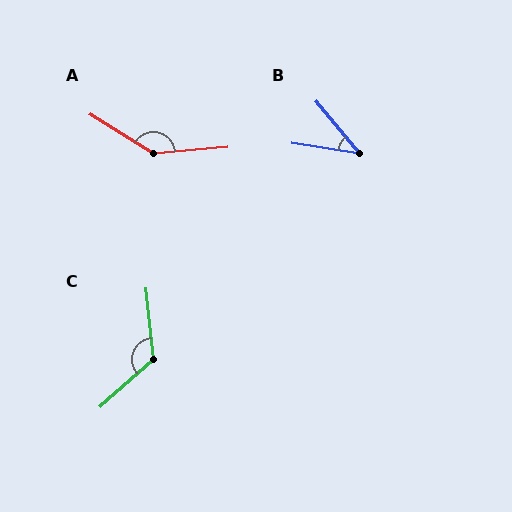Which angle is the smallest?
B, at approximately 41 degrees.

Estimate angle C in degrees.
Approximately 126 degrees.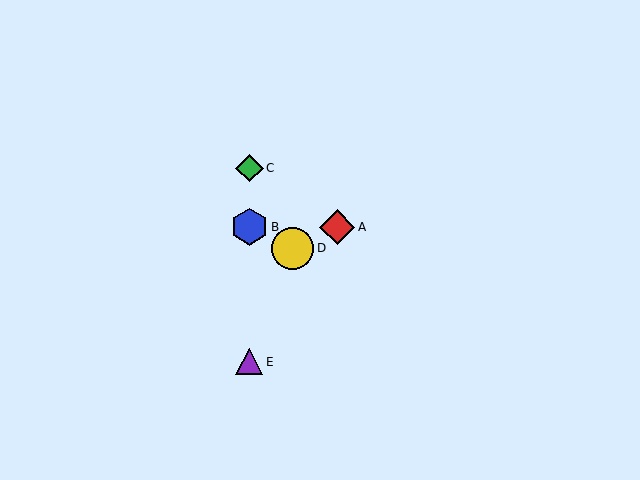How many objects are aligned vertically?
3 objects (B, C, E) are aligned vertically.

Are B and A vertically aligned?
No, B is at x≈249 and A is at x≈337.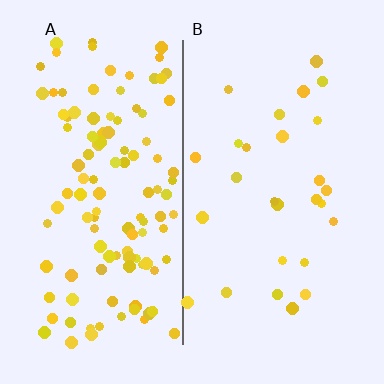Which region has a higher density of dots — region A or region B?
A (the left).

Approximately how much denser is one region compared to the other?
Approximately 4.2× — region A over region B.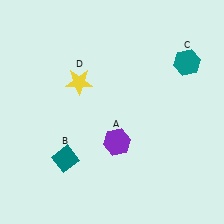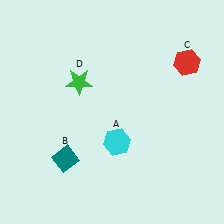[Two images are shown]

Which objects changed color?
A changed from purple to cyan. C changed from teal to red. D changed from yellow to green.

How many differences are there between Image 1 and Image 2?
There are 3 differences between the two images.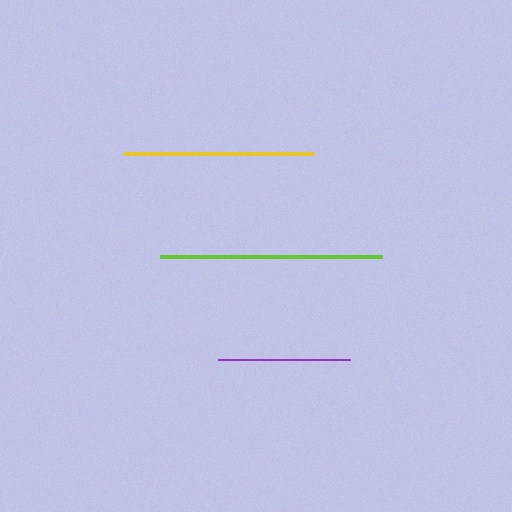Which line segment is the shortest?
The purple line is the shortest at approximately 132 pixels.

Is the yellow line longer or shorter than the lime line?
The lime line is longer than the yellow line.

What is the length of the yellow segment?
The yellow segment is approximately 191 pixels long.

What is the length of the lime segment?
The lime segment is approximately 222 pixels long.